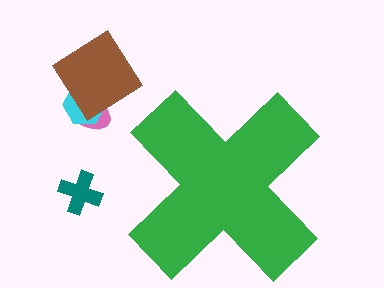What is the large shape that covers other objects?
A green cross.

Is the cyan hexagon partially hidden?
No, the cyan hexagon is fully visible.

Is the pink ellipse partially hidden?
No, the pink ellipse is fully visible.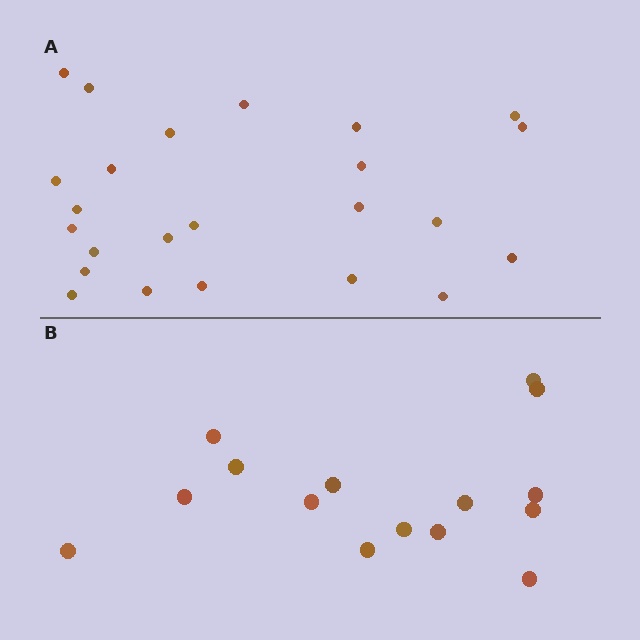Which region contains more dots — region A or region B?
Region A (the top region) has more dots.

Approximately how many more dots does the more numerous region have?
Region A has roughly 8 or so more dots than region B.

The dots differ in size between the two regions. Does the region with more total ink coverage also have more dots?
No. Region B has more total ink coverage because its dots are larger, but region A actually contains more individual dots. Total area can be misleading — the number of items is what matters here.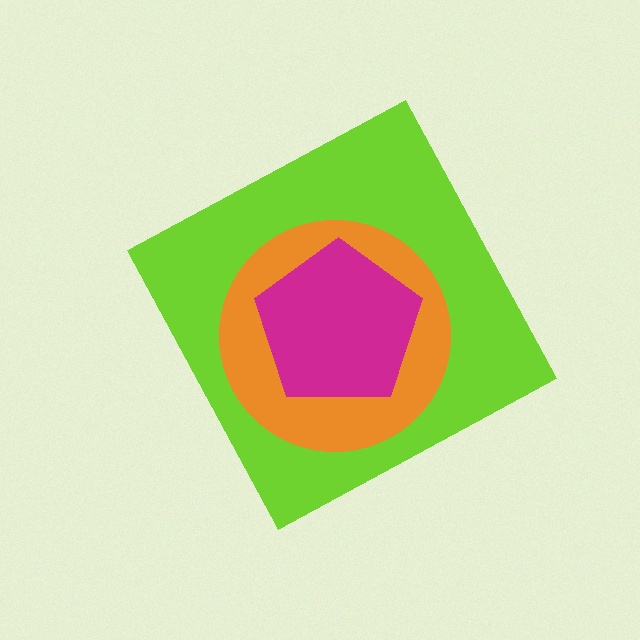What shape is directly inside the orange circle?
The magenta pentagon.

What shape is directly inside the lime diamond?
The orange circle.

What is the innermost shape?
The magenta pentagon.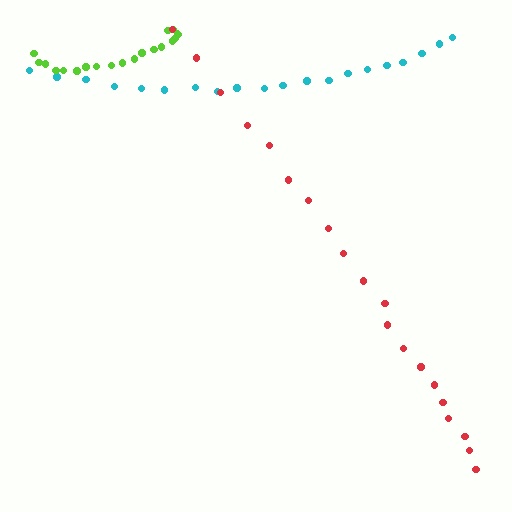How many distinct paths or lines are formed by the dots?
There are 3 distinct paths.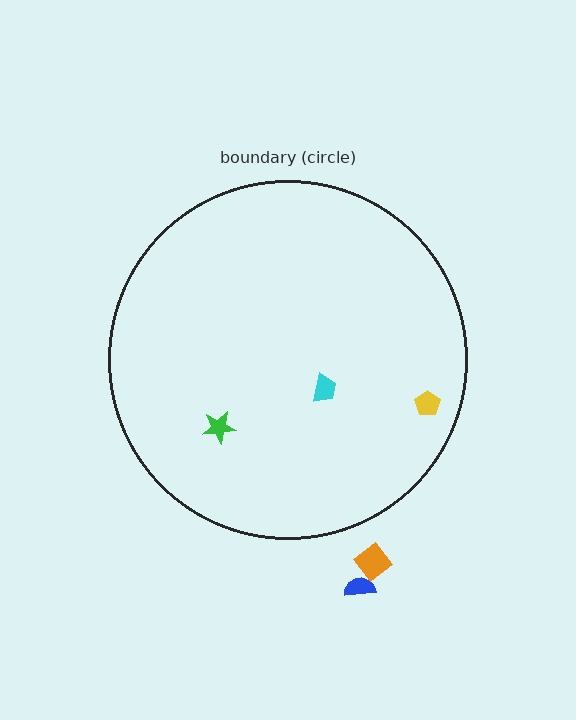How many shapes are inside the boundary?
3 inside, 2 outside.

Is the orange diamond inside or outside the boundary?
Outside.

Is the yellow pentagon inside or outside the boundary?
Inside.